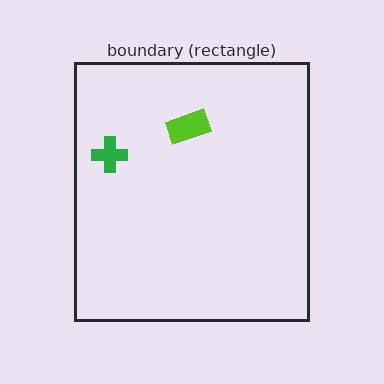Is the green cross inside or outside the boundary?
Inside.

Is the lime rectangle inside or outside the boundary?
Inside.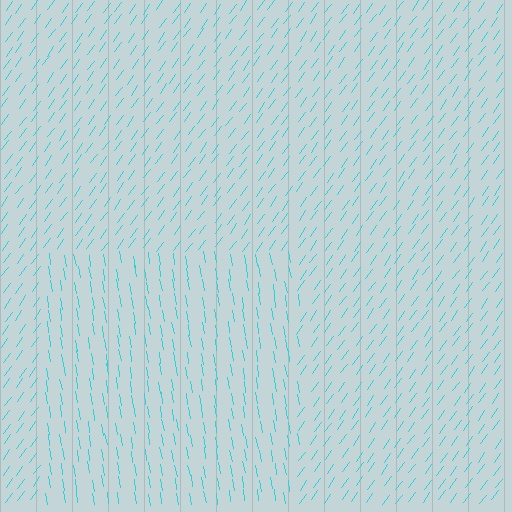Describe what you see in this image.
The image is filled with small cyan line segments. A rectangle region in the image has lines oriented differently from the surrounding lines, creating a visible texture boundary.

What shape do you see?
I see a rectangle.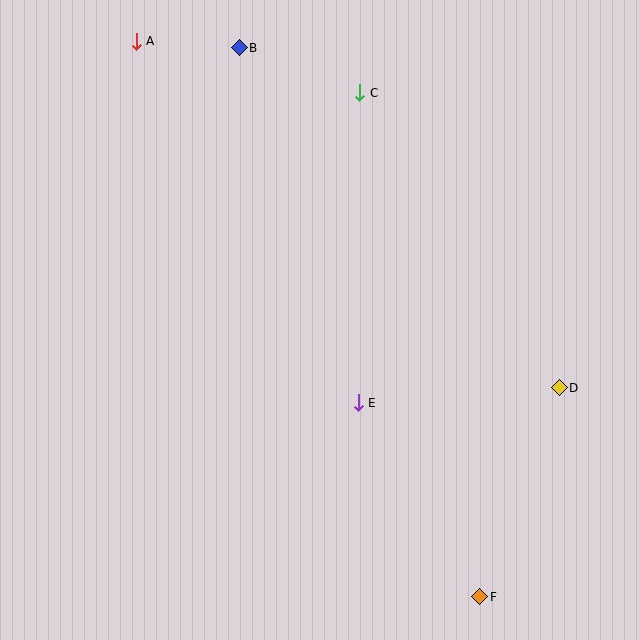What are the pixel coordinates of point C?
Point C is at (360, 93).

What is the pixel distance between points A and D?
The distance between A and D is 547 pixels.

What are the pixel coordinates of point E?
Point E is at (358, 403).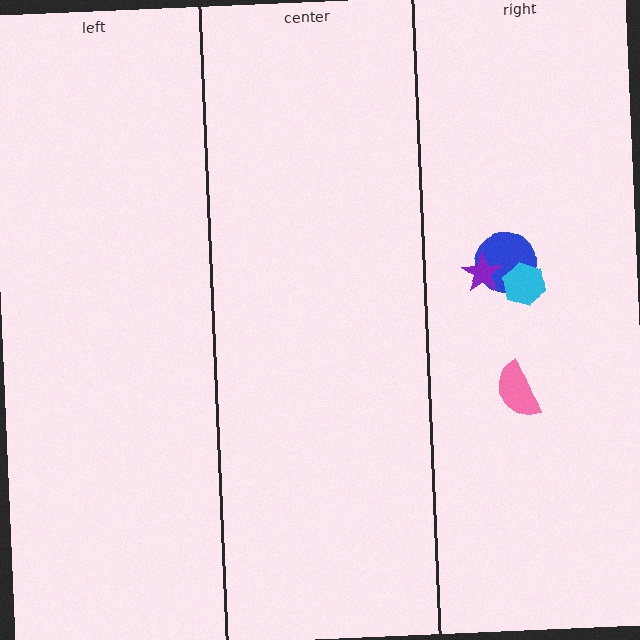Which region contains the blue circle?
The right region.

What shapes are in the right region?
The blue circle, the purple star, the pink semicircle, the cyan hexagon.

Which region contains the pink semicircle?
The right region.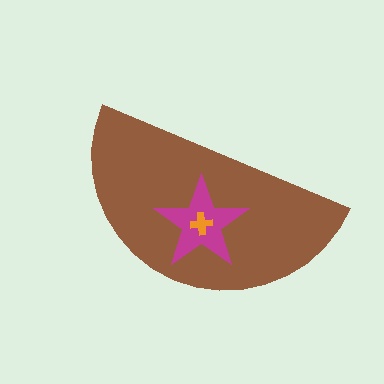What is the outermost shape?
The brown semicircle.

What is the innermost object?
The orange cross.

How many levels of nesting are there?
3.